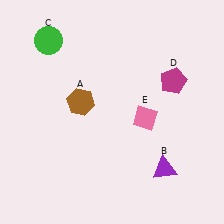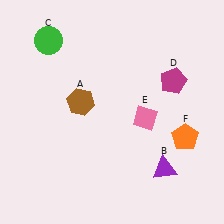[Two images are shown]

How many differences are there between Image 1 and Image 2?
There is 1 difference between the two images.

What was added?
An orange pentagon (F) was added in Image 2.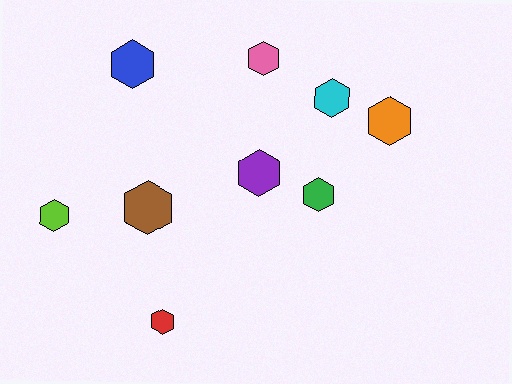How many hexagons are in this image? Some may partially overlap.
There are 9 hexagons.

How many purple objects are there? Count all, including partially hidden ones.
There is 1 purple object.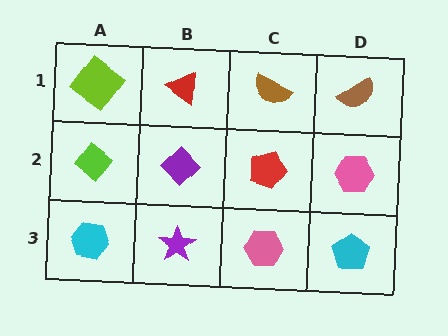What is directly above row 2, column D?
A brown semicircle.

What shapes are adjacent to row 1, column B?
A purple diamond (row 2, column B), a lime diamond (row 1, column A), a brown semicircle (row 1, column C).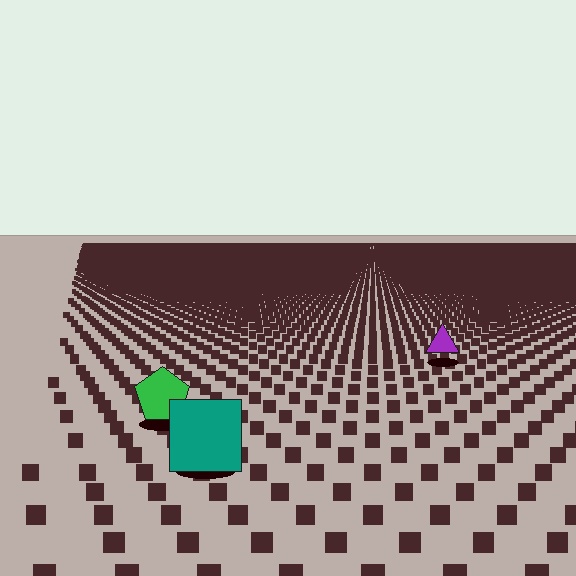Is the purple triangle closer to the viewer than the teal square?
No. The teal square is closer — you can tell from the texture gradient: the ground texture is coarser near it.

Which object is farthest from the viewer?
The purple triangle is farthest from the viewer. It appears smaller and the ground texture around it is denser.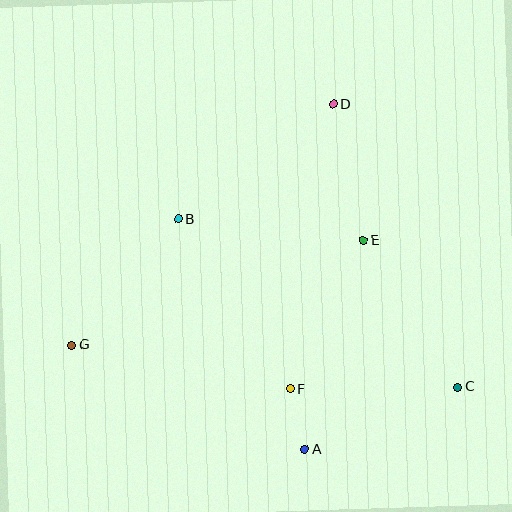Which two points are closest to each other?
Points A and F are closest to each other.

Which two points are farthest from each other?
Points C and G are farthest from each other.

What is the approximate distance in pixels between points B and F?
The distance between B and F is approximately 204 pixels.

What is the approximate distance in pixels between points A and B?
The distance between A and B is approximately 262 pixels.